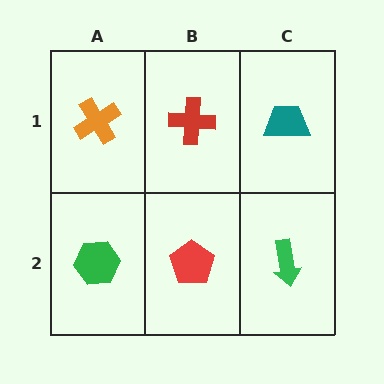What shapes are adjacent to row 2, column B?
A red cross (row 1, column B), a green hexagon (row 2, column A), a green arrow (row 2, column C).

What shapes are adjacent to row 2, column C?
A teal trapezoid (row 1, column C), a red pentagon (row 2, column B).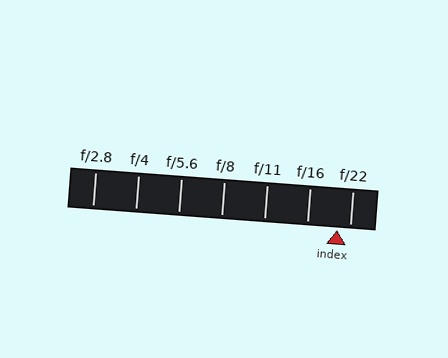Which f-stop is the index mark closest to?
The index mark is closest to f/22.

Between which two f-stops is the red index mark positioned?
The index mark is between f/16 and f/22.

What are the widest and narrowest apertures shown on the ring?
The widest aperture shown is f/2.8 and the narrowest is f/22.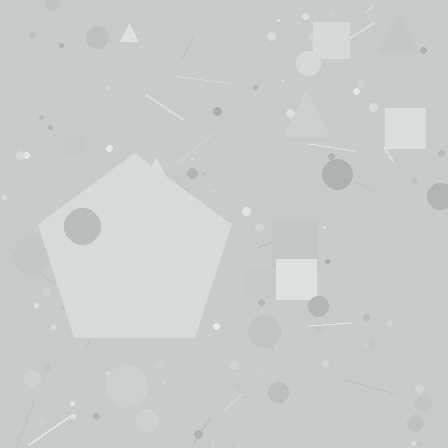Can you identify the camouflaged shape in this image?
The camouflaged shape is a pentagon.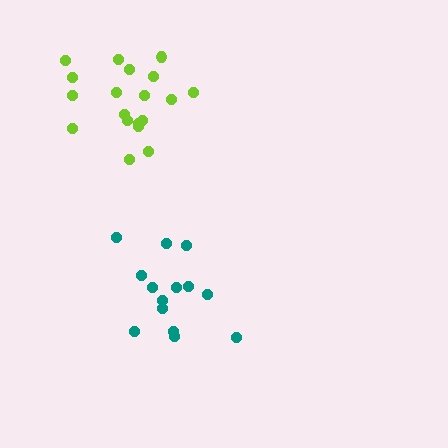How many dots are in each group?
Group 1: 14 dots, Group 2: 19 dots (33 total).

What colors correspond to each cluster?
The clusters are colored: teal, lime.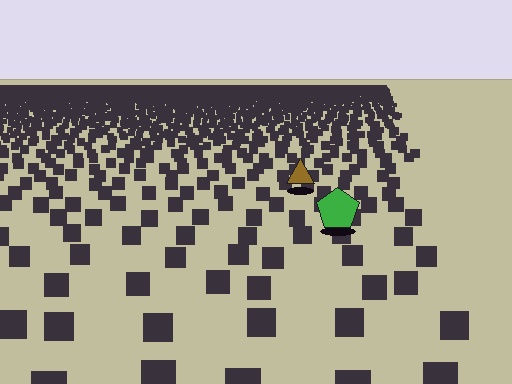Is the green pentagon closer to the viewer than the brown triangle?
Yes. The green pentagon is closer — you can tell from the texture gradient: the ground texture is coarser near it.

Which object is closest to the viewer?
The green pentagon is closest. The texture marks near it are larger and more spread out.